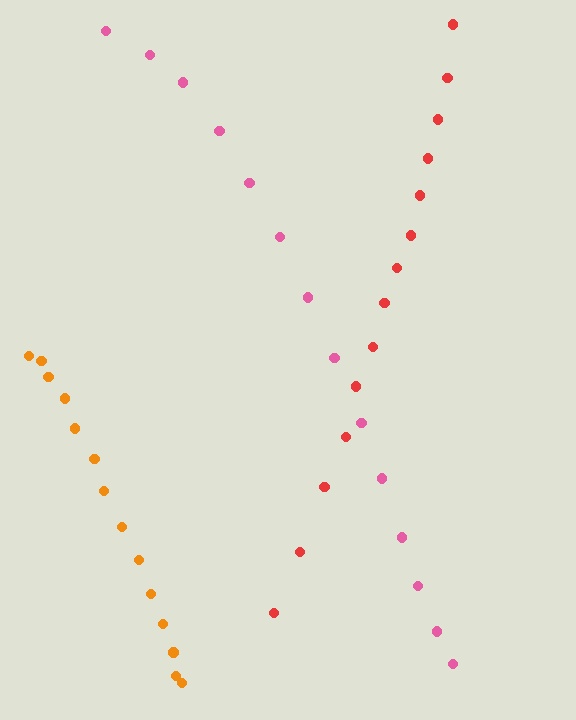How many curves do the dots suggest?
There are 3 distinct paths.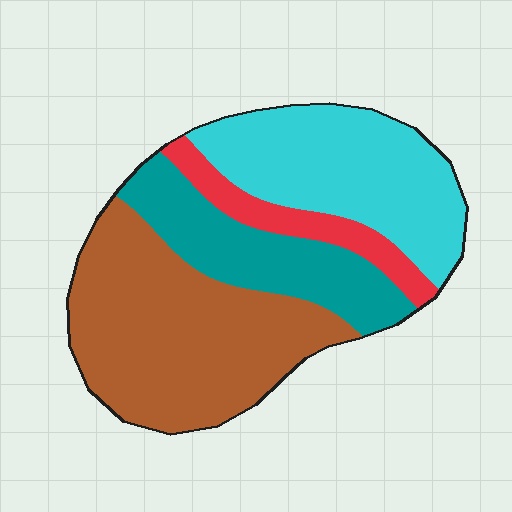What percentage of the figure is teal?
Teal covers about 20% of the figure.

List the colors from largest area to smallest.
From largest to smallest: brown, cyan, teal, red.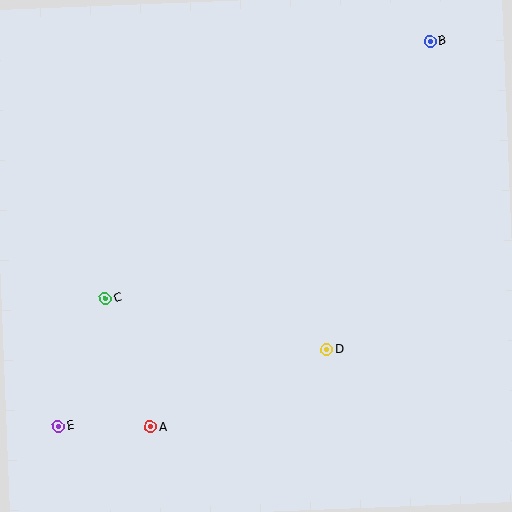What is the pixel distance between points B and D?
The distance between B and D is 325 pixels.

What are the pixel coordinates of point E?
Point E is at (58, 426).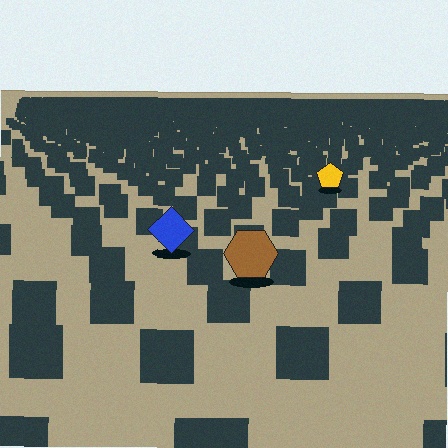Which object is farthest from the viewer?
The yellow pentagon is farthest from the viewer. It appears smaller and the ground texture around it is denser.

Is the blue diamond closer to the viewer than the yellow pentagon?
Yes. The blue diamond is closer — you can tell from the texture gradient: the ground texture is coarser near it.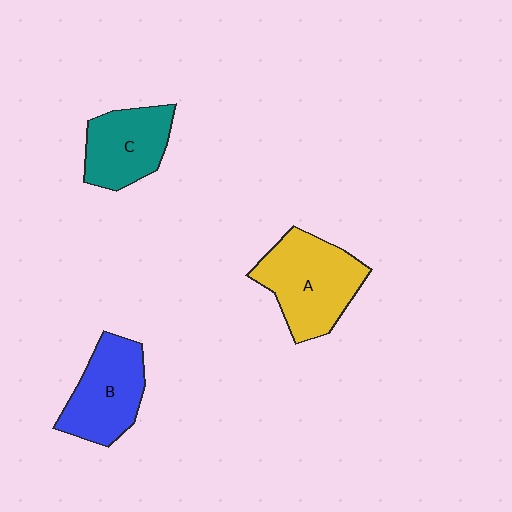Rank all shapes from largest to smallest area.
From largest to smallest: A (yellow), B (blue), C (teal).